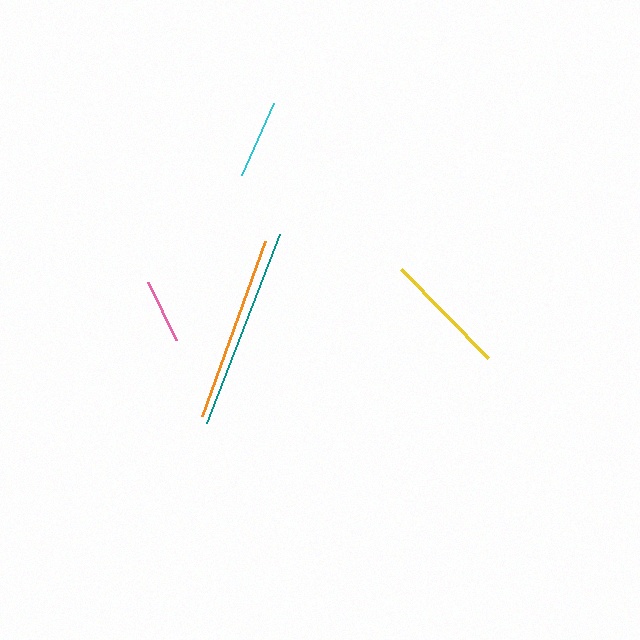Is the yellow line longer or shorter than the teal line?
The teal line is longer than the yellow line.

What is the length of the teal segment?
The teal segment is approximately 203 pixels long.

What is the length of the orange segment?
The orange segment is approximately 186 pixels long.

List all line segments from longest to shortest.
From longest to shortest: teal, orange, yellow, cyan, pink.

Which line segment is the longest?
The teal line is the longest at approximately 203 pixels.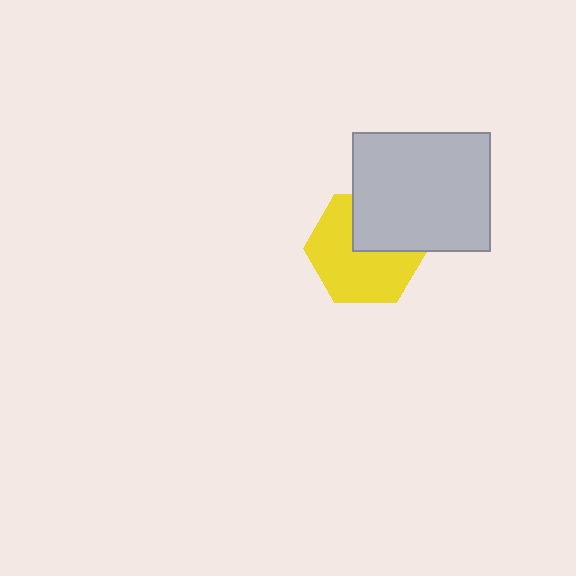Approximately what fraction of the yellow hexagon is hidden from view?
Roughly 35% of the yellow hexagon is hidden behind the light gray rectangle.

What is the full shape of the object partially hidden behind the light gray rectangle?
The partially hidden object is a yellow hexagon.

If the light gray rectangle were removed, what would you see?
You would see the complete yellow hexagon.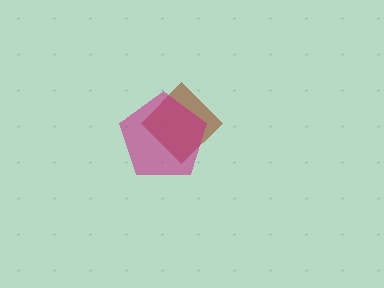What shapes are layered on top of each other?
The layered shapes are: a brown diamond, a magenta pentagon.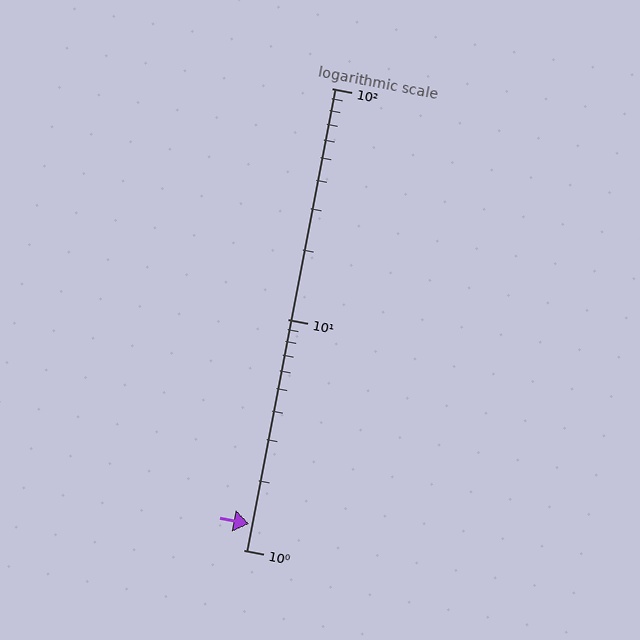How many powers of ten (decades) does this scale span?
The scale spans 2 decades, from 1 to 100.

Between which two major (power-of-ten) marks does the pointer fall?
The pointer is between 1 and 10.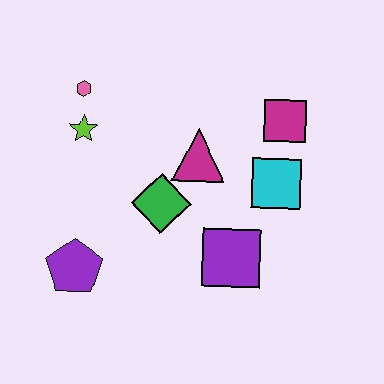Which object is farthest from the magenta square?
The purple pentagon is farthest from the magenta square.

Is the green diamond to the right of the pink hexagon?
Yes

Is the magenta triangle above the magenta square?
No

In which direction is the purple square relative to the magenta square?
The purple square is below the magenta square.